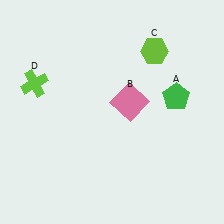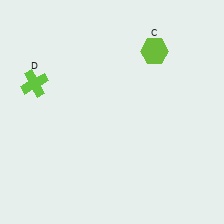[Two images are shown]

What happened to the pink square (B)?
The pink square (B) was removed in Image 2. It was in the top-right area of Image 1.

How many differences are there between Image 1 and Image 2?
There are 2 differences between the two images.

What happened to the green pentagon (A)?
The green pentagon (A) was removed in Image 2. It was in the top-right area of Image 1.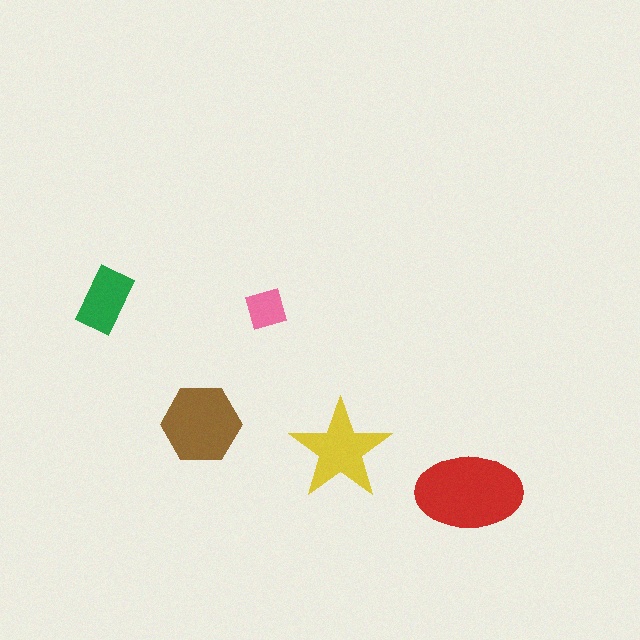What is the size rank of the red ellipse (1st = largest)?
1st.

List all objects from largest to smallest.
The red ellipse, the brown hexagon, the yellow star, the green rectangle, the pink diamond.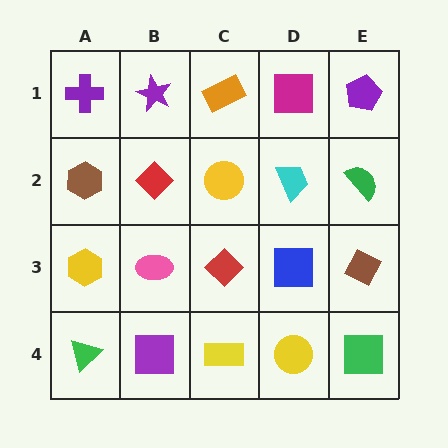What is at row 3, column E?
A brown diamond.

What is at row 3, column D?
A blue square.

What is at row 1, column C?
An orange rectangle.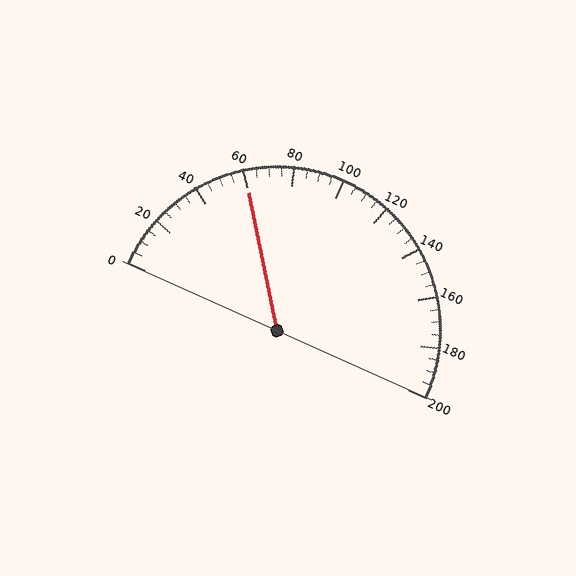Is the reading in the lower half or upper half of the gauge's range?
The reading is in the lower half of the range (0 to 200).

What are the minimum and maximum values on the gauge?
The gauge ranges from 0 to 200.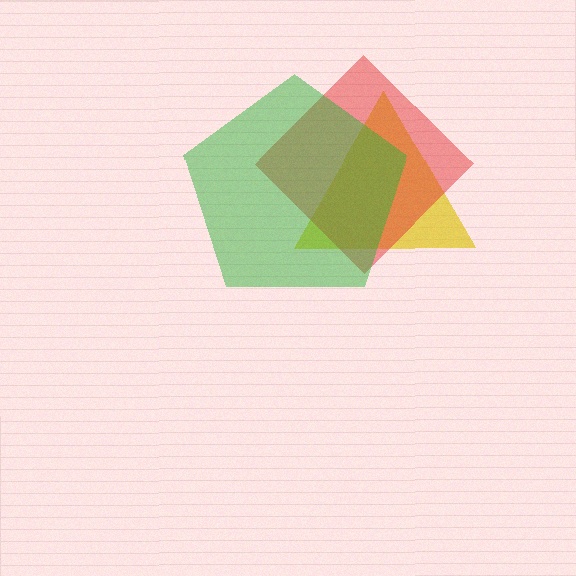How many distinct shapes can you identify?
There are 3 distinct shapes: a yellow triangle, a red diamond, a green pentagon.